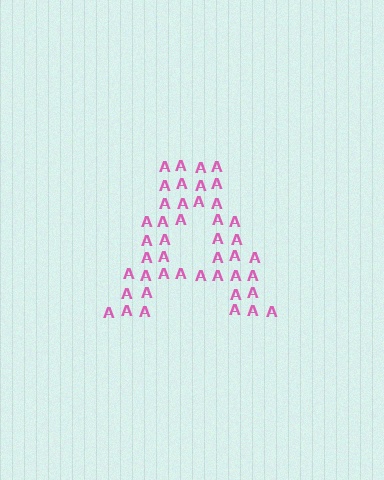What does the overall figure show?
The overall figure shows the letter A.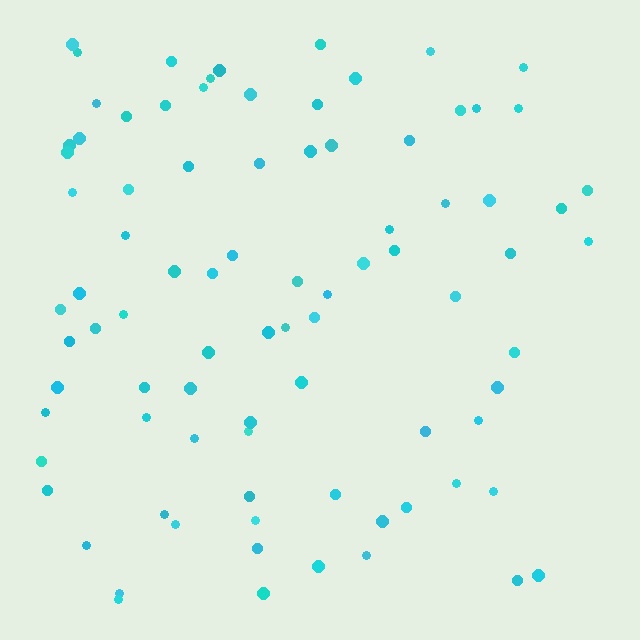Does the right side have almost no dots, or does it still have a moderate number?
Still a moderate number, just noticeably fewer than the left.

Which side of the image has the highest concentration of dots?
The left.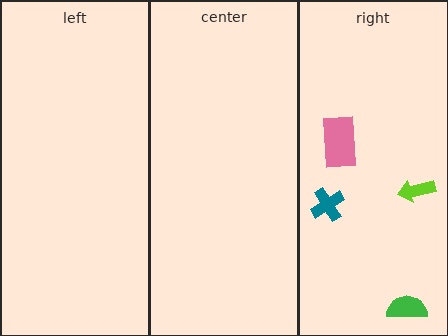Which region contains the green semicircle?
The right region.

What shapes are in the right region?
The teal cross, the green semicircle, the pink rectangle, the lime arrow.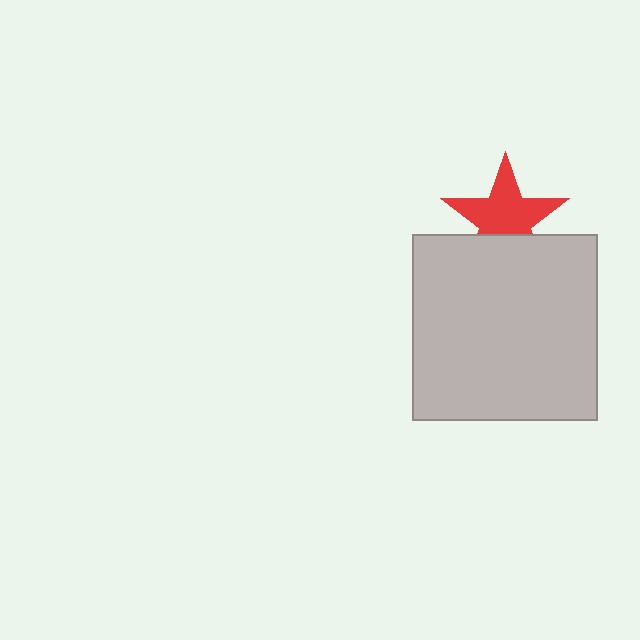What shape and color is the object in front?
The object in front is a light gray square.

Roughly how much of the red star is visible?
Most of it is visible (roughly 69%).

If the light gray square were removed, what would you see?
You would see the complete red star.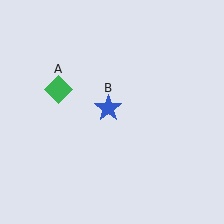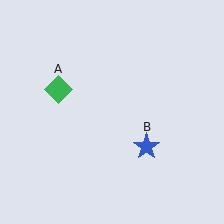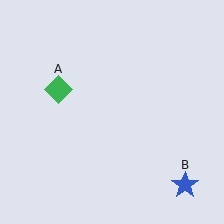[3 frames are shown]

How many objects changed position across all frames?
1 object changed position: blue star (object B).